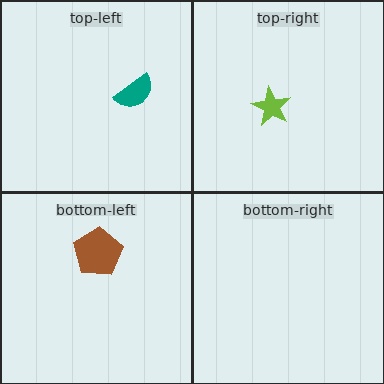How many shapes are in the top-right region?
1.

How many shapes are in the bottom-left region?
1.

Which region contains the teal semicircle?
The top-left region.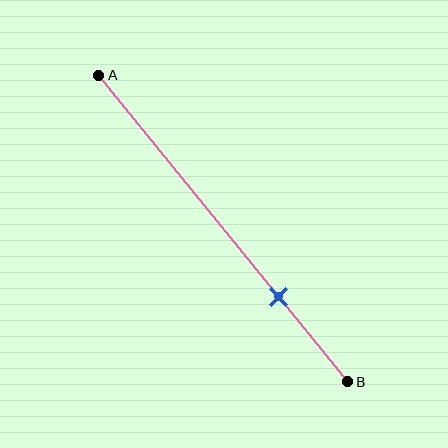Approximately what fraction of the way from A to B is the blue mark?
The blue mark is approximately 70% of the way from A to B.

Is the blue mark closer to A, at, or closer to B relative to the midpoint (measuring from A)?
The blue mark is closer to point B than the midpoint of segment AB.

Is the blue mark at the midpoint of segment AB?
No, the mark is at about 70% from A, not at the 50% midpoint.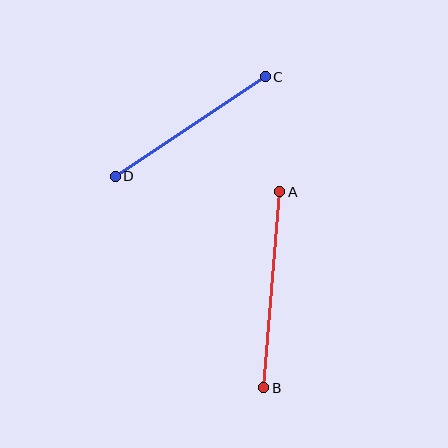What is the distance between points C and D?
The distance is approximately 180 pixels.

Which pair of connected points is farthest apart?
Points A and B are farthest apart.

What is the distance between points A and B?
The distance is approximately 196 pixels.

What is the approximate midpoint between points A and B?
The midpoint is at approximately (272, 290) pixels.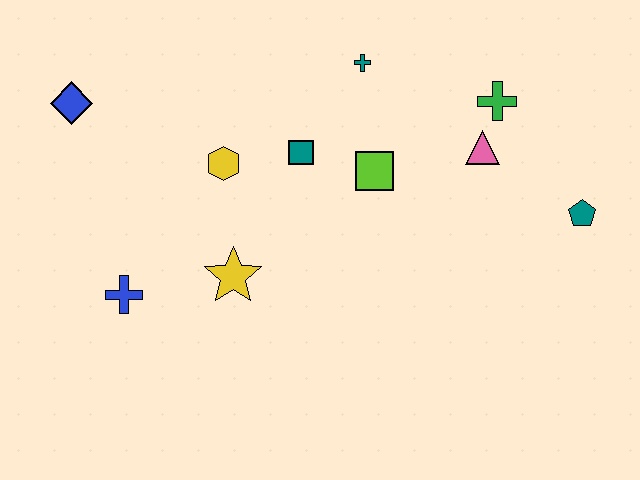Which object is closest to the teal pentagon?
The pink triangle is closest to the teal pentagon.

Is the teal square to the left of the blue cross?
No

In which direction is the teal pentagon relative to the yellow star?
The teal pentagon is to the right of the yellow star.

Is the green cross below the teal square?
No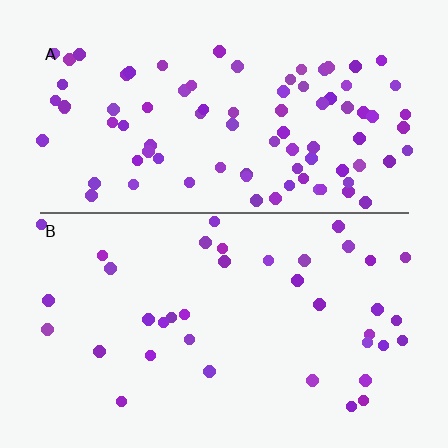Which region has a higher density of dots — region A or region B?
A (the top).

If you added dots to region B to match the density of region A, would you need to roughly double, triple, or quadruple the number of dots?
Approximately double.